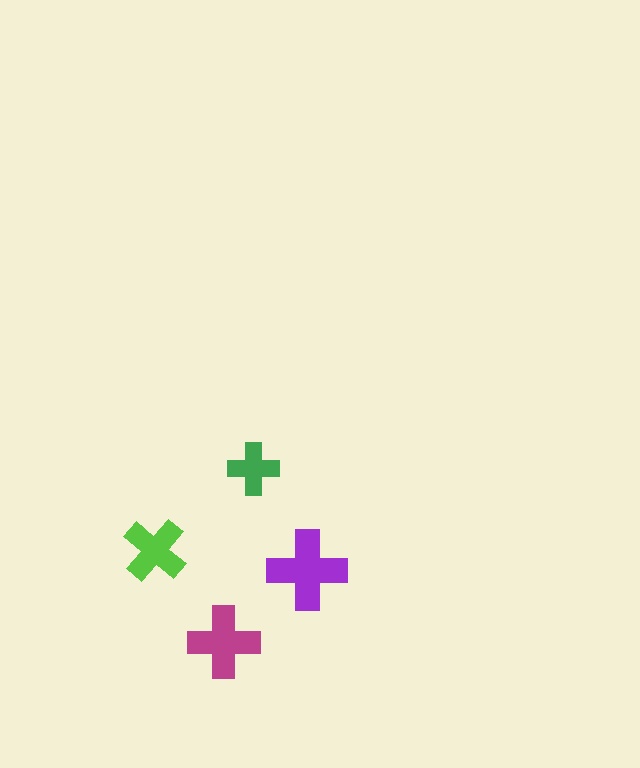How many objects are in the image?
There are 4 objects in the image.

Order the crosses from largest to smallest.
the purple one, the magenta one, the lime one, the green one.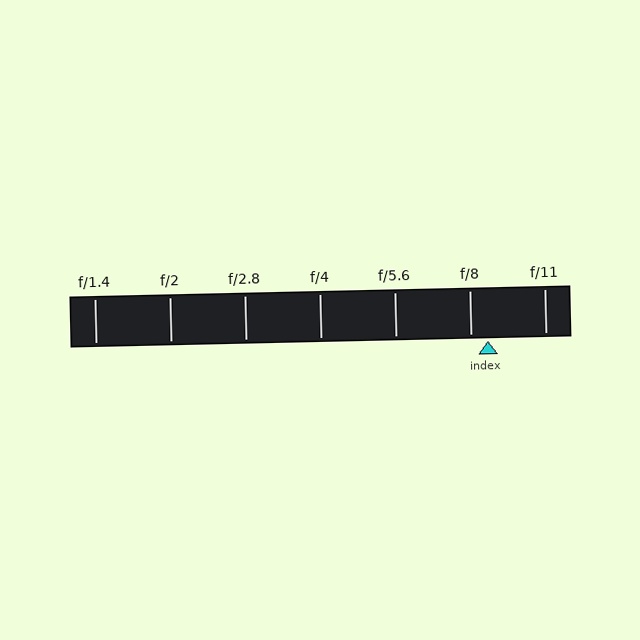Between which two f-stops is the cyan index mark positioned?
The index mark is between f/8 and f/11.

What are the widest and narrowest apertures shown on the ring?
The widest aperture shown is f/1.4 and the narrowest is f/11.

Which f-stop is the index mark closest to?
The index mark is closest to f/8.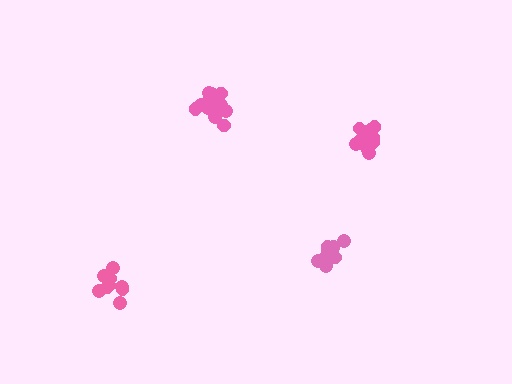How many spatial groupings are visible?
There are 4 spatial groupings.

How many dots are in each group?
Group 1: 11 dots, Group 2: 12 dots, Group 3: 16 dots, Group 4: 11 dots (50 total).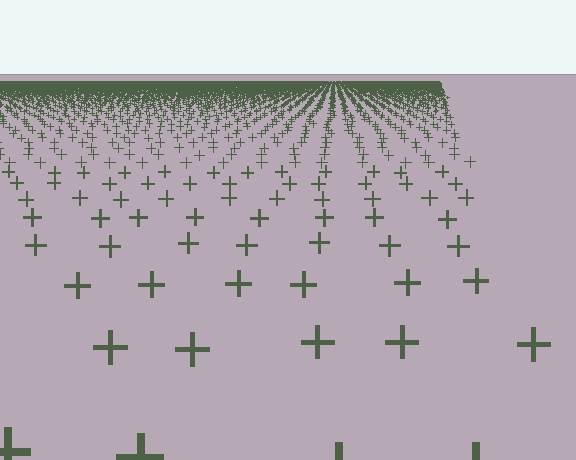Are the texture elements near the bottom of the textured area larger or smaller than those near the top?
Larger. Near the bottom, elements are closer to the viewer and appear at a bigger on-screen size.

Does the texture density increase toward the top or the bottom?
Density increases toward the top.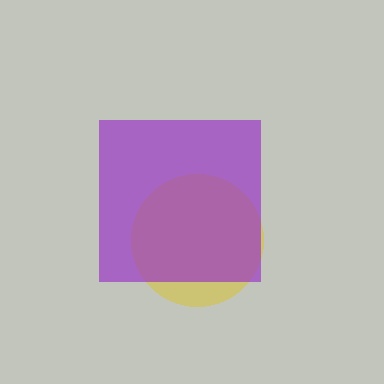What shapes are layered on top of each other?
The layered shapes are: a yellow circle, a purple square.